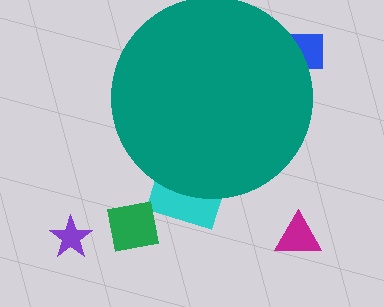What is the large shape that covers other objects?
A teal circle.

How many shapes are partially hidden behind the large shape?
2 shapes are partially hidden.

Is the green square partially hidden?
No, the green square is fully visible.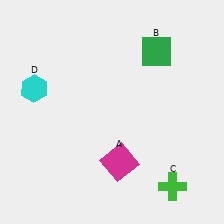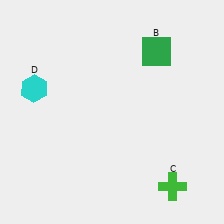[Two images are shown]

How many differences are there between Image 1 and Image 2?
There is 1 difference between the two images.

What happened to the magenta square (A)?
The magenta square (A) was removed in Image 2. It was in the bottom-right area of Image 1.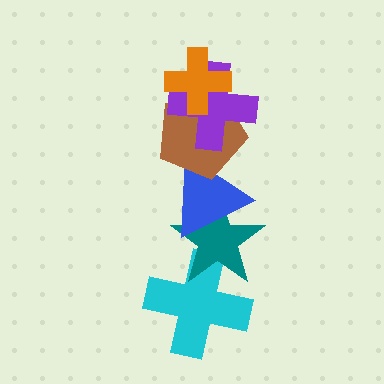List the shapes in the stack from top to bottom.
From top to bottom: the orange cross, the purple cross, the brown pentagon, the blue triangle, the teal star, the cyan cross.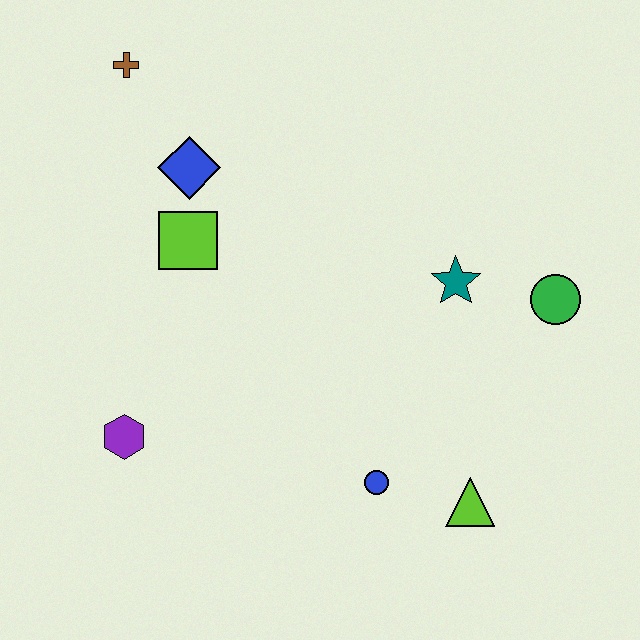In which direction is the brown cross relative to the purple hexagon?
The brown cross is above the purple hexagon.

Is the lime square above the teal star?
Yes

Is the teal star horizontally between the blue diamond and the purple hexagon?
No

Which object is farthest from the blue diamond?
The lime triangle is farthest from the blue diamond.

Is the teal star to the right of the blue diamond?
Yes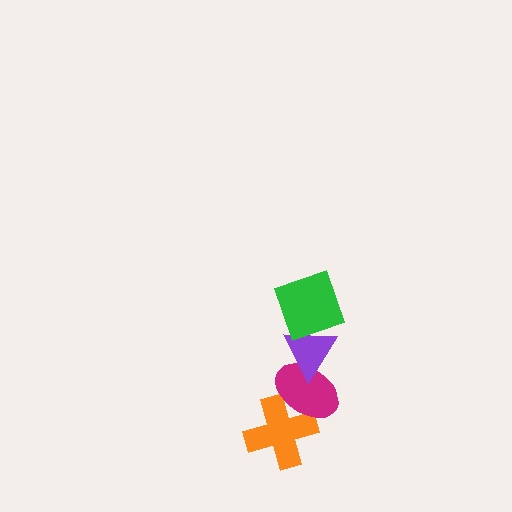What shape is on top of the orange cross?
The magenta ellipse is on top of the orange cross.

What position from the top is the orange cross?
The orange cross is 4th from the top.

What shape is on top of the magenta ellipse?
The purple triangle is on top of the magenta ellipse.